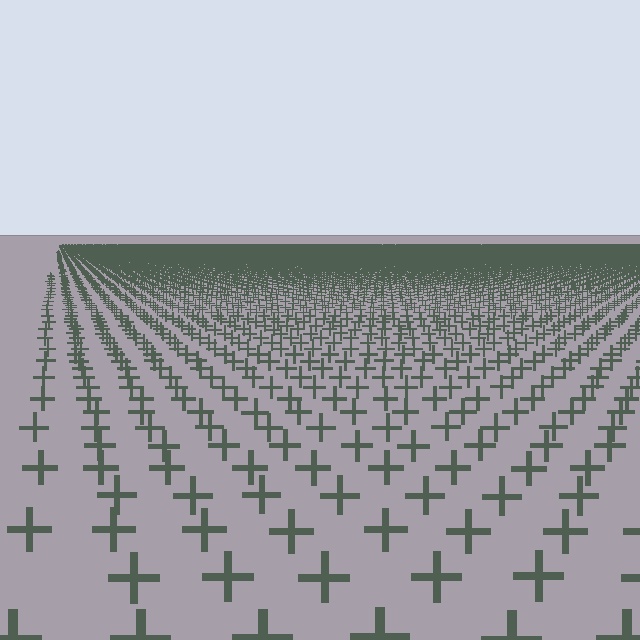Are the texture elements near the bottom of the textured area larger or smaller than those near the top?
Larger. Near the bottom, elements are closer to the viewer and appear at a bigger on-screen size.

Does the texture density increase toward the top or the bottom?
Density increases toward the top.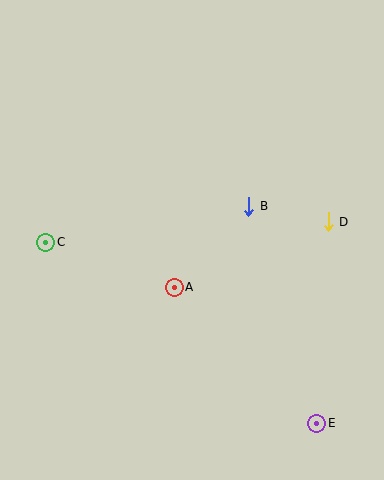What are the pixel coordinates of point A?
Point A is at (174, 287).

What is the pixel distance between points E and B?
The distance between E and B is 227 pixels.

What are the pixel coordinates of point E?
Point E is at (317, 423).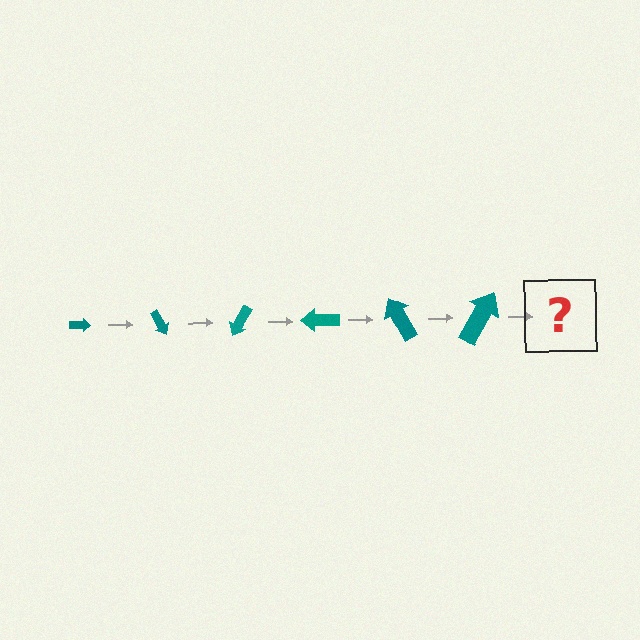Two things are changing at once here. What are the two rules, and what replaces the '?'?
The two rules are that the arrow grows larger each step and it rotates 60 degrees each step. The '?' should be an arrow, larger than the previous one and rotated 360 degrees from the start.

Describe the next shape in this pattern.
It should be an arrow, larger than the previous one and rotated 360 degrees from the start.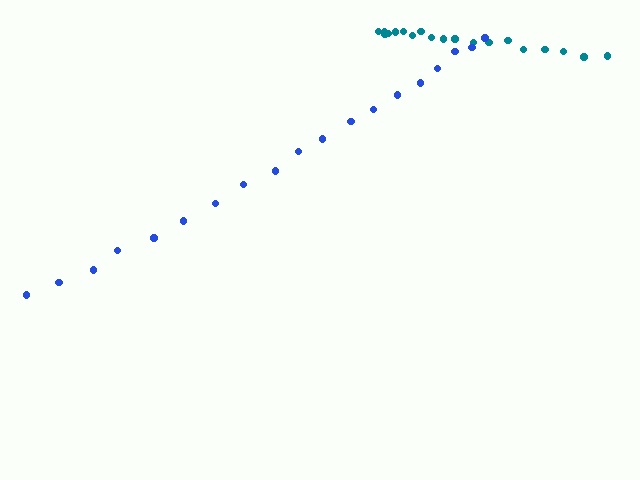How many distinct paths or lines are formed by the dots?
There are 2 distinct paths.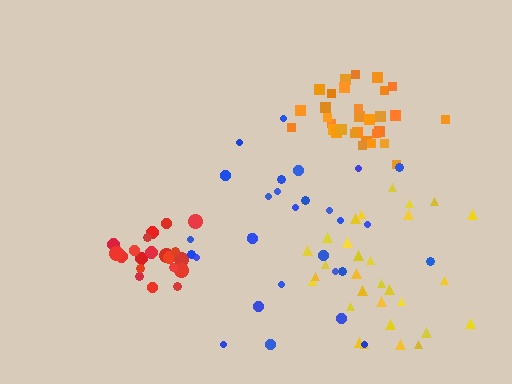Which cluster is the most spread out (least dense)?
Blue.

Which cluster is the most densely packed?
Orange.